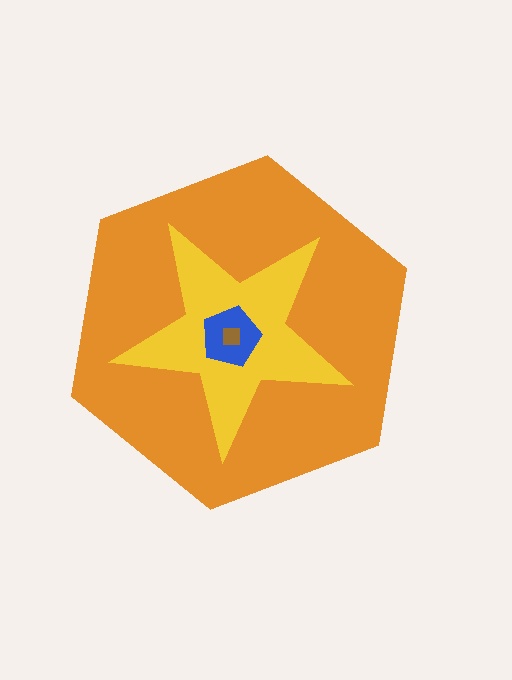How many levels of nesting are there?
4.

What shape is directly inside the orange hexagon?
The yellow star.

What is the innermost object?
The brown square.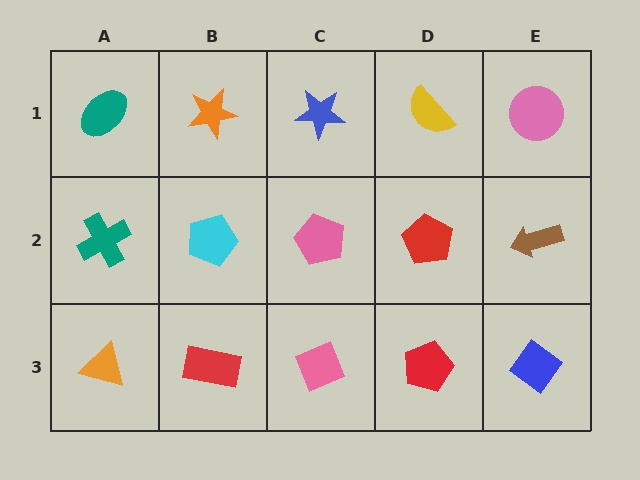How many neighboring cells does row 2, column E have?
3.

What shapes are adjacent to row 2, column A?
A teal ellipse (row 1, column A), an orange triangle (row 3, column A), a cyan pentagon (row 2, column B).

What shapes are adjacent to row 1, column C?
A pink pentagon (row 2, column C), an orange star (row 1, column B), a yellow semicircle (row 1, column D).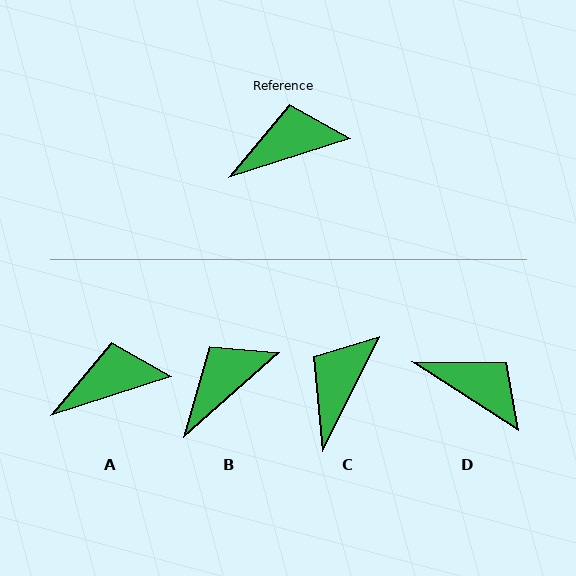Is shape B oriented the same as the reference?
No, it is off by about 24 degrees.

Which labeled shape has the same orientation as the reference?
A.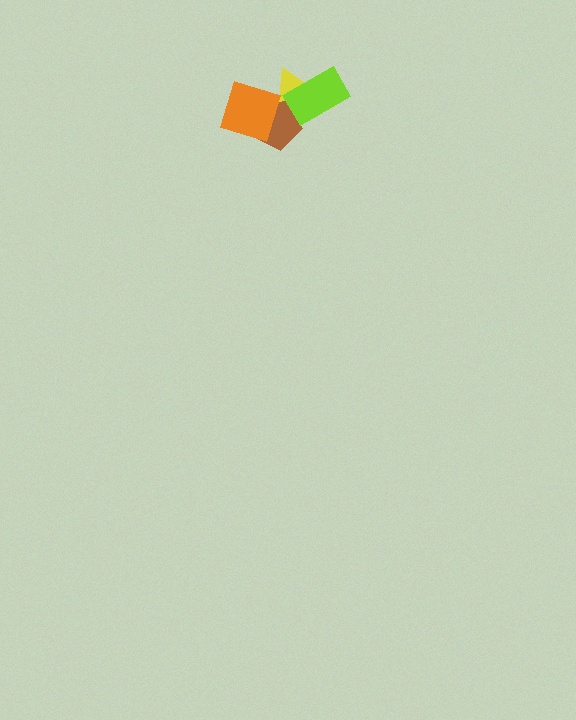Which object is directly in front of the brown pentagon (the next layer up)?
The orange diamond is directly in front of the brown pentagon.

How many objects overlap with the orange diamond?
2 objects overlap with the orange diamond.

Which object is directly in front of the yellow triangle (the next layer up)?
The brown pentagon is directly in front of the yellow triangle.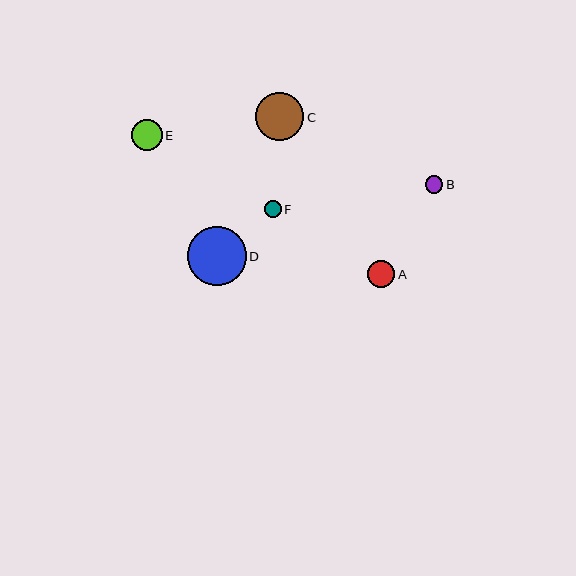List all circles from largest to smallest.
From largest to smallest: D, C, E, A, B, F.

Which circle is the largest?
Circle D is the largest with a size of approximately 59 pixels.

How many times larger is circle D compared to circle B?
Circle D is approximately 3.4 times the size of circle B.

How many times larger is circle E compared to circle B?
Circle E is approximately 1.8 times the size of circle B.